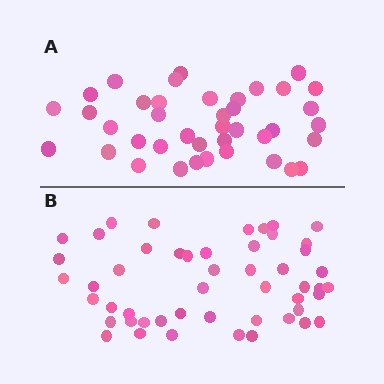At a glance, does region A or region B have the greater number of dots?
Region B (the bottom region) has more dots.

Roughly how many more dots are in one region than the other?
Region B has roughly 10 or so more dots than region A.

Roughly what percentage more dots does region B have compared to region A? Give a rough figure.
About 25% more.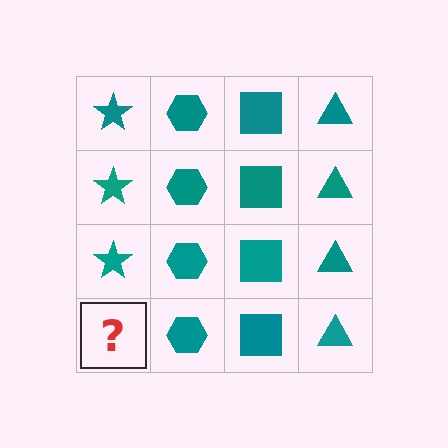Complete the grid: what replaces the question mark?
The question mark should be replaced with a teal star.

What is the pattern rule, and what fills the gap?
The rule is that each column has a consistent shape. The gap should be filled with a teal star.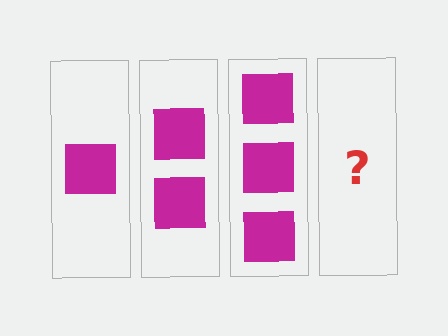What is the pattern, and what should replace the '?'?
The pattern is that each step adds one more square. The '?' should be 4 squares.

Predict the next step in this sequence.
The next step is 4 squares.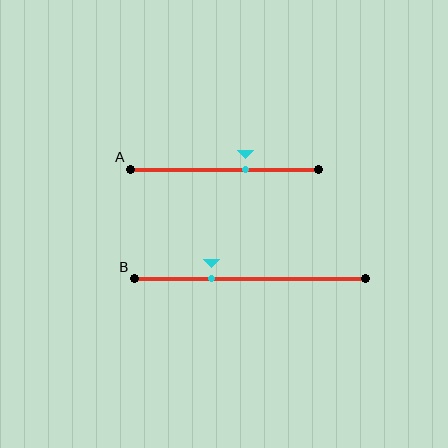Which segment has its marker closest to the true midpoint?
Segment A has its marker closest to the true midpoint.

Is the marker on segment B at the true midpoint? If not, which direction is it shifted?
No, the marker on segment B is shifted to the left by about 17% of the segment length.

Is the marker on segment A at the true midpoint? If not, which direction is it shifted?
No, the marker on segment A is shifted to the right by about 11% of the segment length.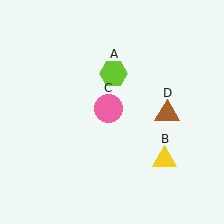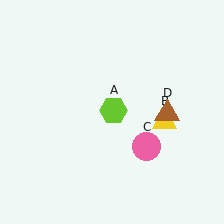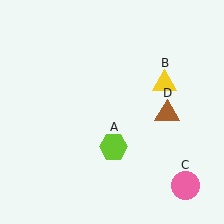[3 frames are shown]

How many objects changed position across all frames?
3 objects changed position: lime hexagon (object A), yellow triangle (object B), pink circle (object C).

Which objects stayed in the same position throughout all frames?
Brown triangle (object D) remained stationary.